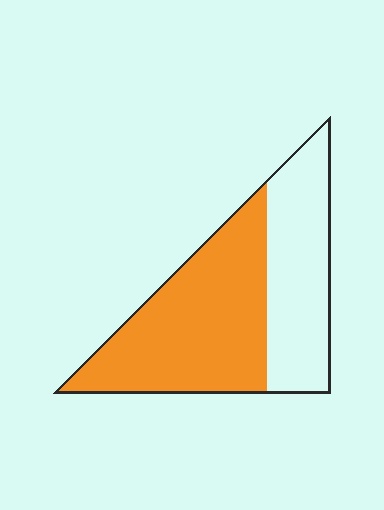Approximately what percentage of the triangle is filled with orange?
Approximately 60%.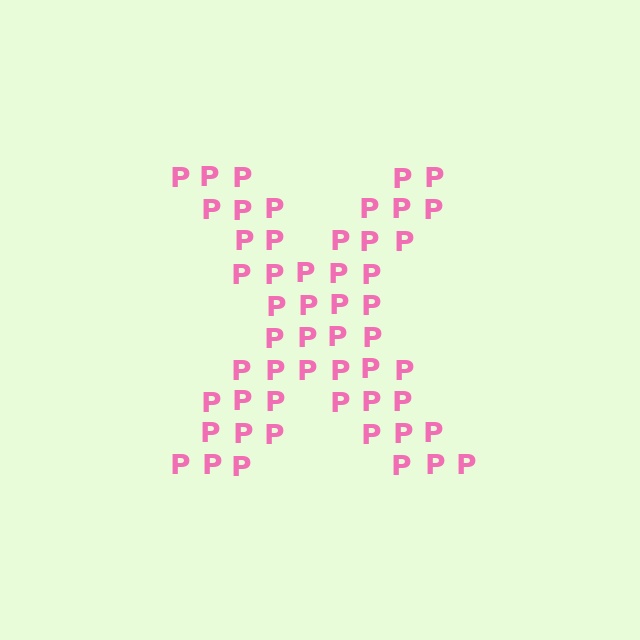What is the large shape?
The large shape is the letter X.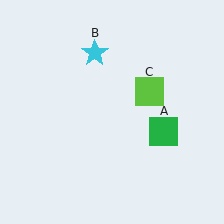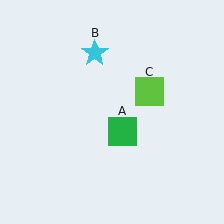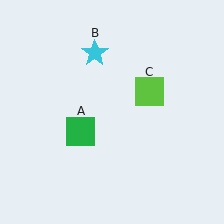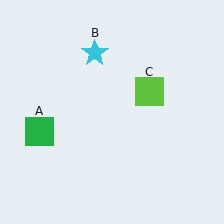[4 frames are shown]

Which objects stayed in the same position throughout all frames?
Cyan star (object B) and lime square (object C) remained stationary.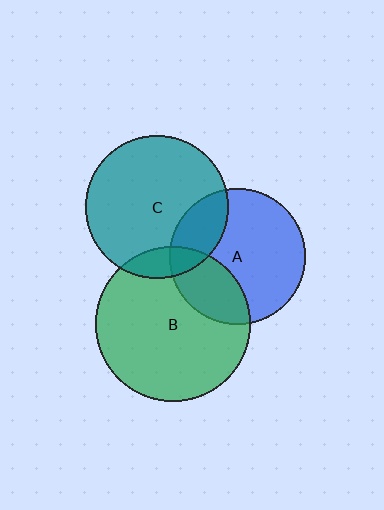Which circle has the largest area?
Circle B (green).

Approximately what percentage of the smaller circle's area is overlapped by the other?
Approximately 30%.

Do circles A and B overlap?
Yes.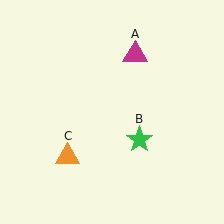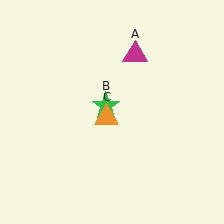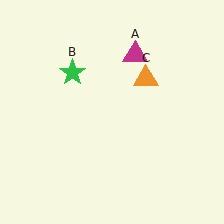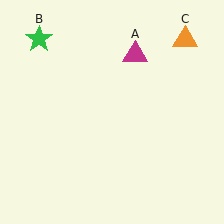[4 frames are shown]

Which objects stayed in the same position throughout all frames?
Magenta triangle (object A) remained stationary.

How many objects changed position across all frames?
2 objects changed position: green star (object B), orange triangle (object C).